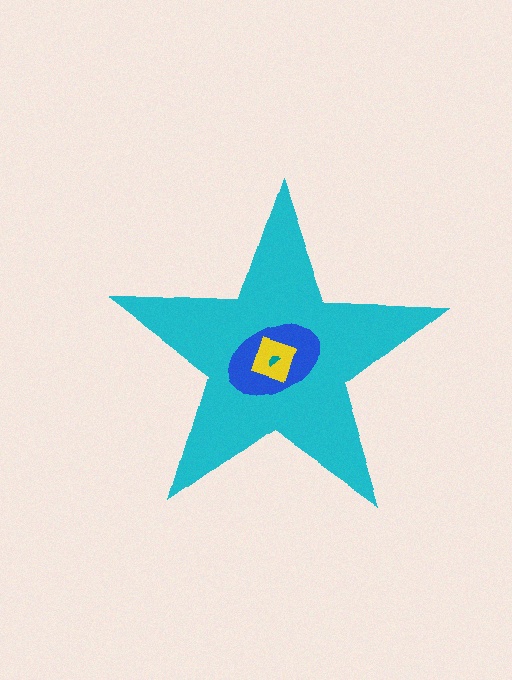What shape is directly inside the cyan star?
The blue ellipse.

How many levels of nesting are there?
4.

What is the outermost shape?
The cyan star.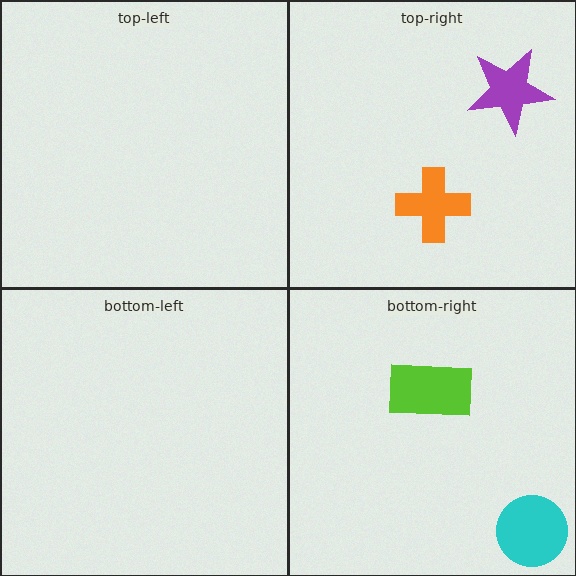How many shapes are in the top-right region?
2.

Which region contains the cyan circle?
The bottom-right region.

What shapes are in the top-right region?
The purple star, the orange cross.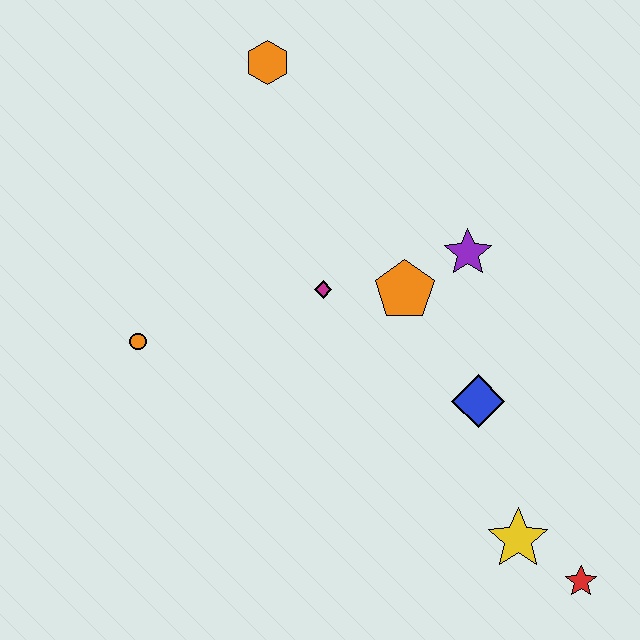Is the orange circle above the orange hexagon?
No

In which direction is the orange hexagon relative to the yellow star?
The orange hexagon is above the yellow star.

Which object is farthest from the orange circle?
The red star is farthest from the orange circle.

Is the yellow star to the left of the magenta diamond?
No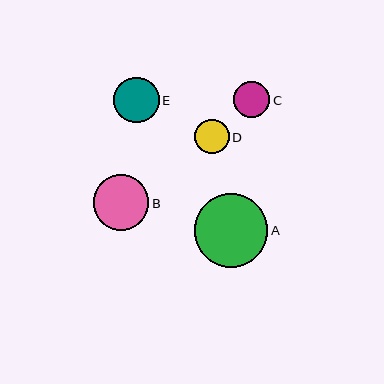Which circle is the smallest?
Circle D is the smallest with a size of approximately 35 pixels.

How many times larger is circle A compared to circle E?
Circle A is approximately 1.6 times the size of circle E.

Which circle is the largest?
Circle A is the largest with a size of approximately 74 pixels.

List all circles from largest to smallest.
From largest to smallest: A, B, E, C, D.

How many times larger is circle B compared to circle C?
Circle B is approximately 1.5 times the size of circle C.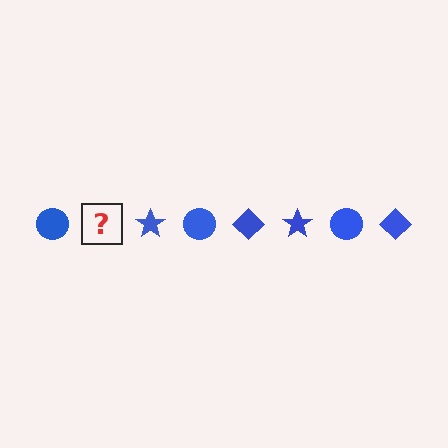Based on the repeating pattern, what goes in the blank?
The blank should be a blue diamond.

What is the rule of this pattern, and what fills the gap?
The rule is that the pattern cycles through circle, diamond, star shapes in blue. The gap should be filled with a blue diamond.